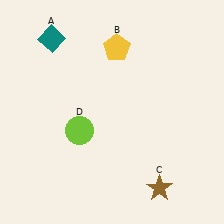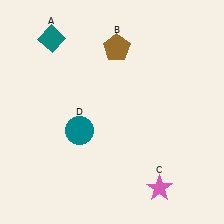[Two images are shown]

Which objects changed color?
B changed from yellow to brown. C changed from brown to pink. D changed from lime to teal.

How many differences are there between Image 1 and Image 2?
There are 3 differences between the two images.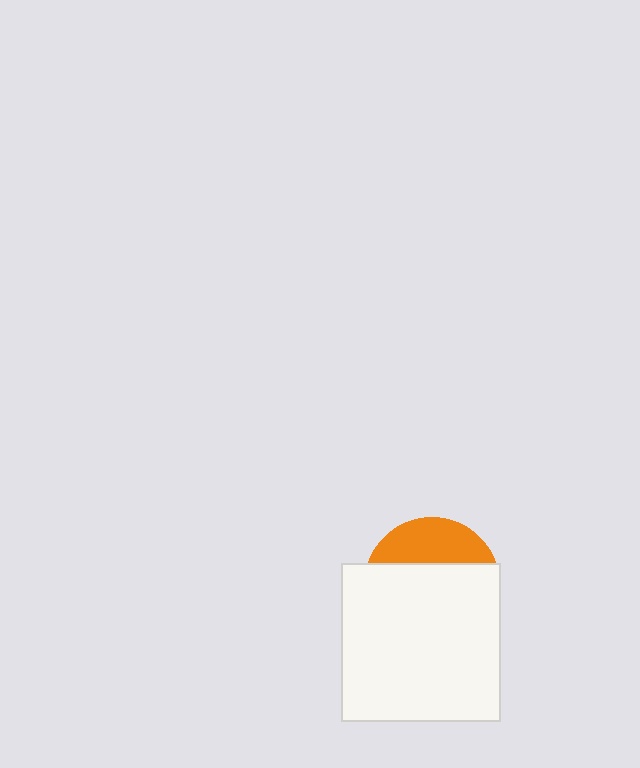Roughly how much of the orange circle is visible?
A small part of it is visible (roughly 30%).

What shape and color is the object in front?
The object in front is a white square.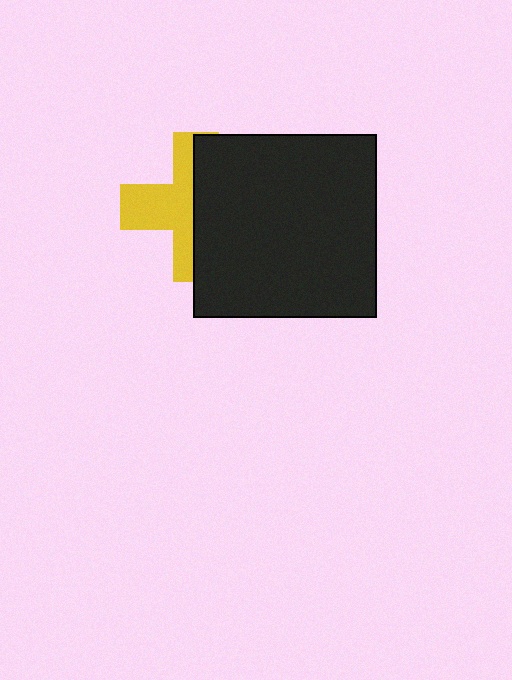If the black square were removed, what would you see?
You would see the complete yellow cross.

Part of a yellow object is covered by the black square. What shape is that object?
It is a cross.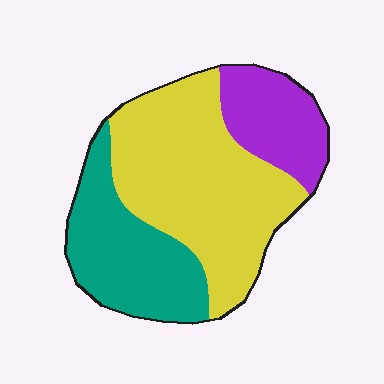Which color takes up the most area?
Yellow, at roughly 50%.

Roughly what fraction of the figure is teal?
Teal covers around 30% of the figure.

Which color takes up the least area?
Purple, at roughly 20%.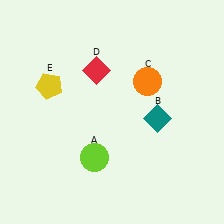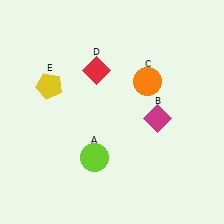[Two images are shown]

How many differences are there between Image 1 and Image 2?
There is 1 difference between the two images.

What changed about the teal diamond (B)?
In Image 1, B is teal. In Image 2, it changed to magenta.